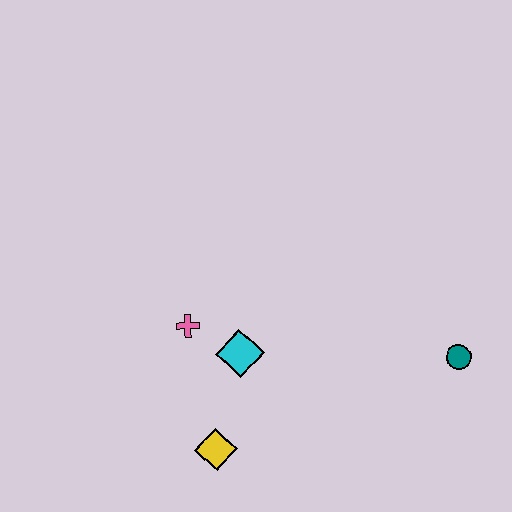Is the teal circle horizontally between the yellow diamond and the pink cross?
No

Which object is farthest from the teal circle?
The pink cross is farthest from the teal circle.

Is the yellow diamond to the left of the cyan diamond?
Yes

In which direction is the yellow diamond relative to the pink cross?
The yellow diamond is below the pink cross.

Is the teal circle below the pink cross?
Yes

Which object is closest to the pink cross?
The cyan diamond is closest to the pink cross.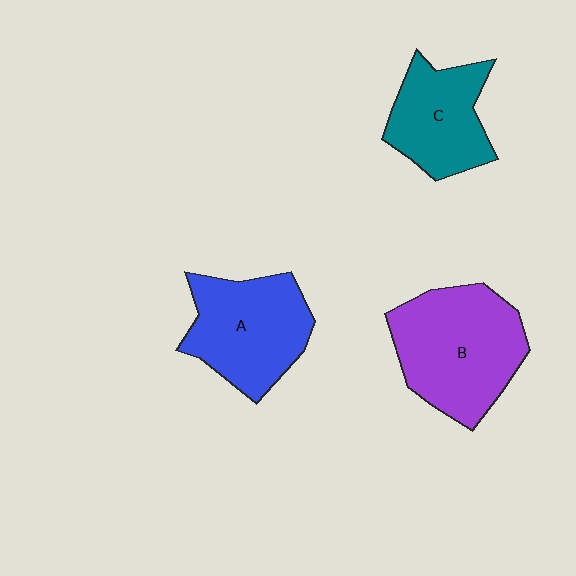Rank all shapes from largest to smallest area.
From largest to smallest: B (purple), A (blue), C (teal).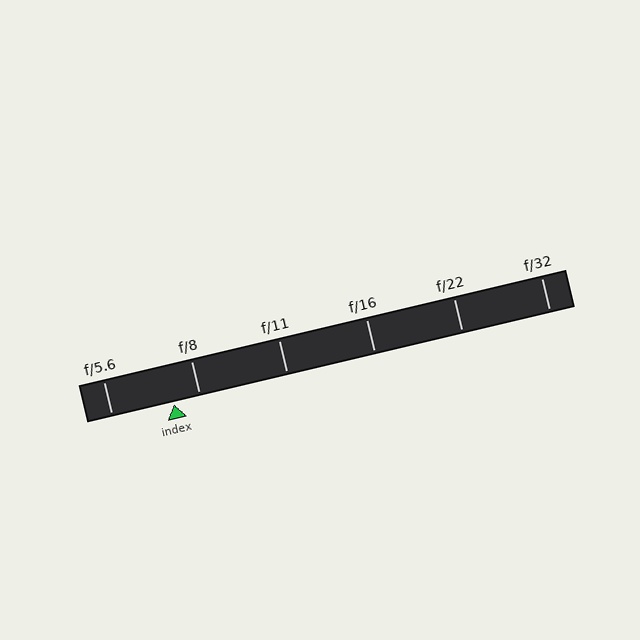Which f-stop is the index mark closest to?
The index mark is closest to f/8.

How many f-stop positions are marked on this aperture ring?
There are 6 f-stop positions marked.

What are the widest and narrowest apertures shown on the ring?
The widest aperture shown is f/5.6 and the narrowest is f/32.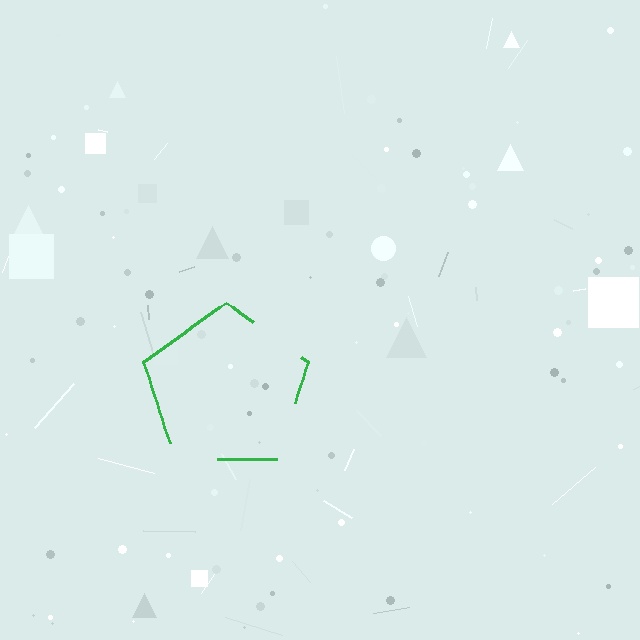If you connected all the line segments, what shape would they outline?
They would outline a pentagon.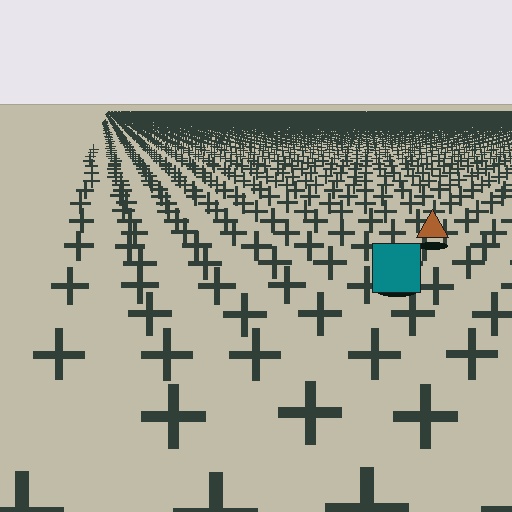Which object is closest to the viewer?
The teal square is closest. The texture marks near it are larger and more spread out.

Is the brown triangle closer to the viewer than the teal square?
No. The teal square is closer — you can tell from the texture gradient: the ground texture is coarser near it.